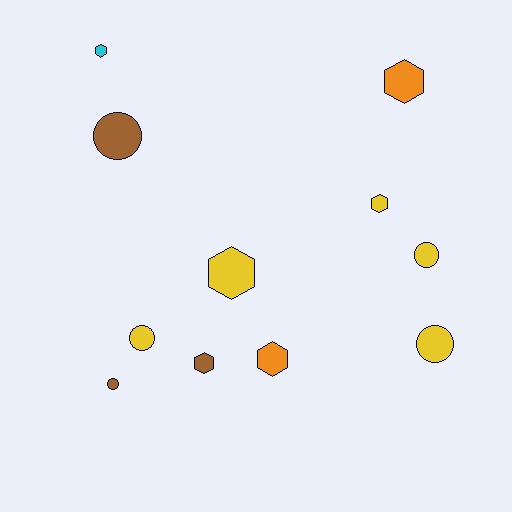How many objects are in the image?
There are 11 objects.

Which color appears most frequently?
Yellow, with 5 objects.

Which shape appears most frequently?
Hexagon, with 6 objects.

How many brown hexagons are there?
There is 1 brown hexagon.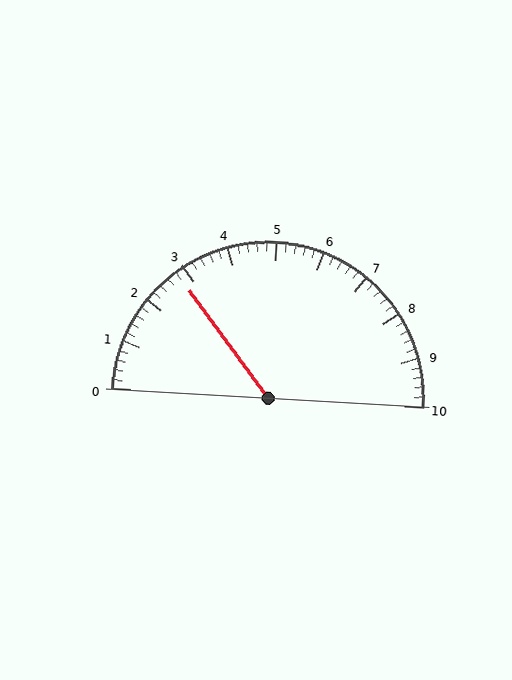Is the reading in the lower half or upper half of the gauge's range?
The reading is in the lower half of the range (0 to 10).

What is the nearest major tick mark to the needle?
The nearest major tick mark is 3.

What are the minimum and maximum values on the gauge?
The gauge ranges from 0 to 10.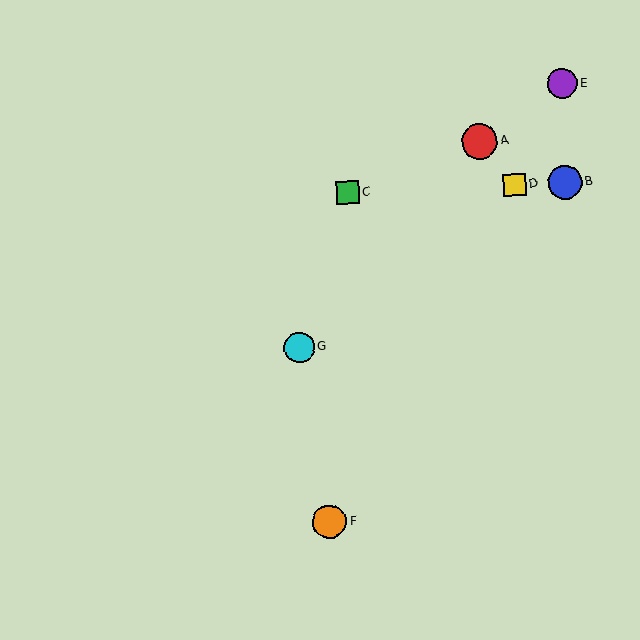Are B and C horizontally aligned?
Yes, both are at y≈182.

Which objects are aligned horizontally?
Objects B, C, D are aligned horizontally.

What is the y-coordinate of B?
Object B is at y≈182.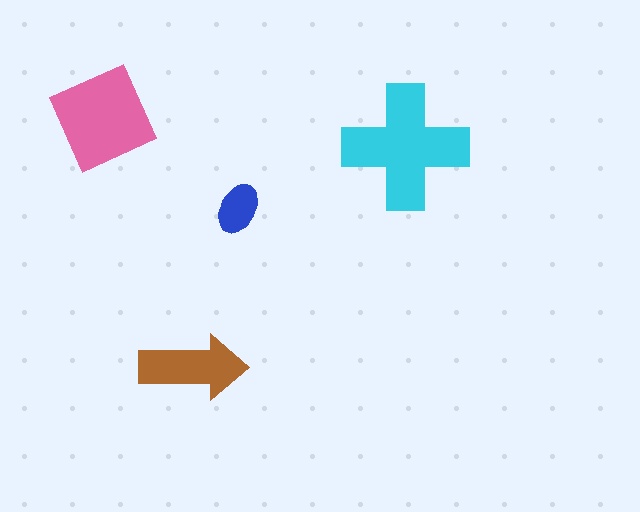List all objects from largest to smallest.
The cyan cross, the pink square, the brown arrow, the blue ellipse.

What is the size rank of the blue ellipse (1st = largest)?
4th.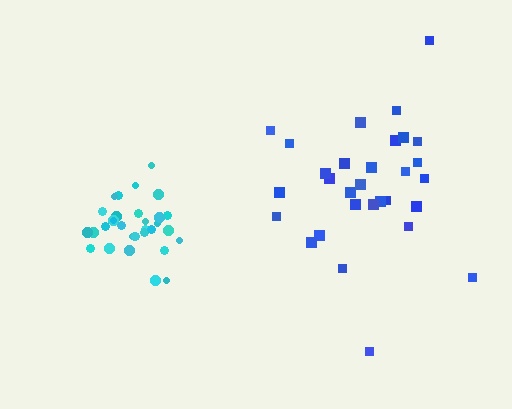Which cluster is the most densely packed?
Cyan.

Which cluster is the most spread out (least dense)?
Blue.